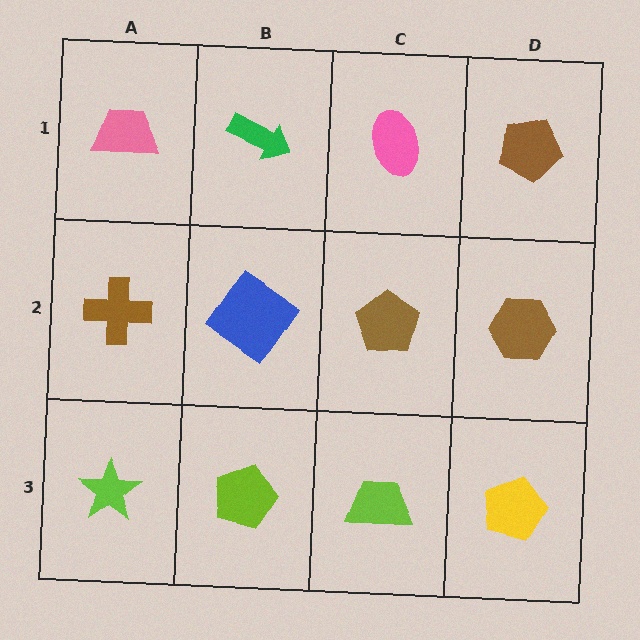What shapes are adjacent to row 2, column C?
A pink ellipse (row 1, column C), a lime trapezoid (row 3, column C), a blue diamond (row 2, column B), a brown hexagon (row 2, column D).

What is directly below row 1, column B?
A blue diamond.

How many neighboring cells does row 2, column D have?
3.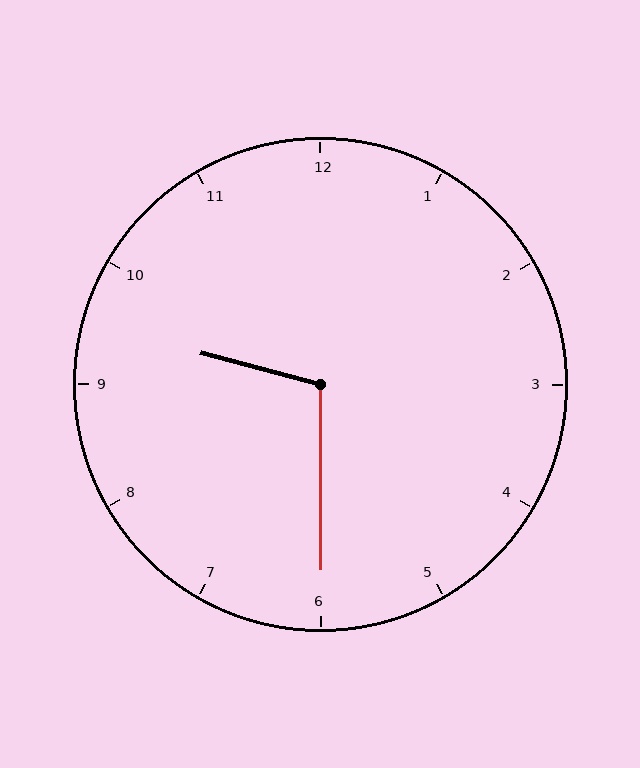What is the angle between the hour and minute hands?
Approximately 105 degrees.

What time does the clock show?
9:30.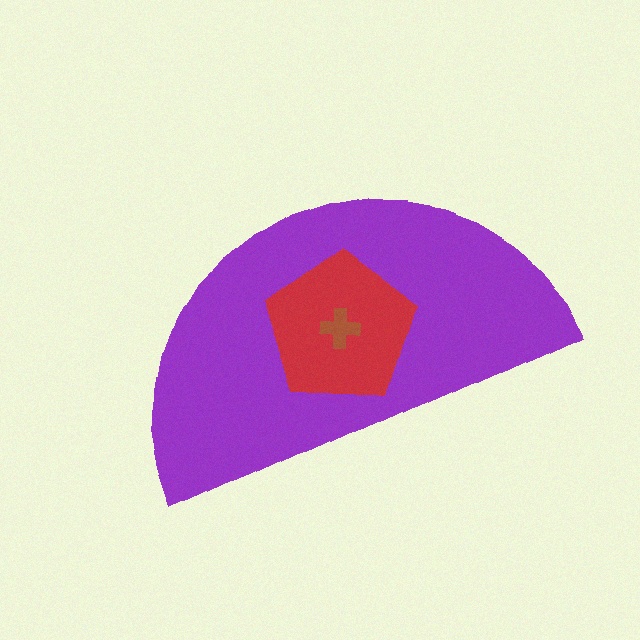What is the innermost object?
The brown cross.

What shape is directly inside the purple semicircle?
The red pentagon.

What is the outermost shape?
The purple semicircle.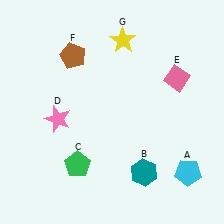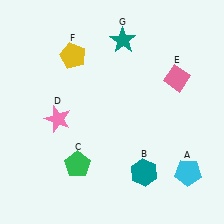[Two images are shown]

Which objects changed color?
F changed from brown to yellow. G changed from yellow to teal.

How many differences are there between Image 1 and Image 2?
There are 2 differences between the two images.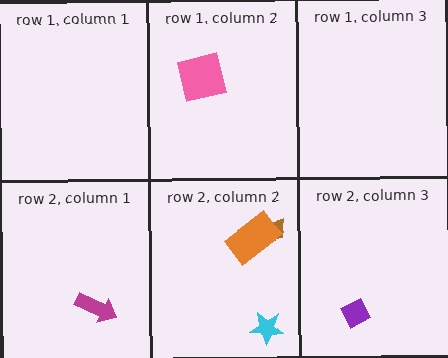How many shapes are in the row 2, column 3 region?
1.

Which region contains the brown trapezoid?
The row 2, column 2 region.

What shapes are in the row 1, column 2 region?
The pink square.